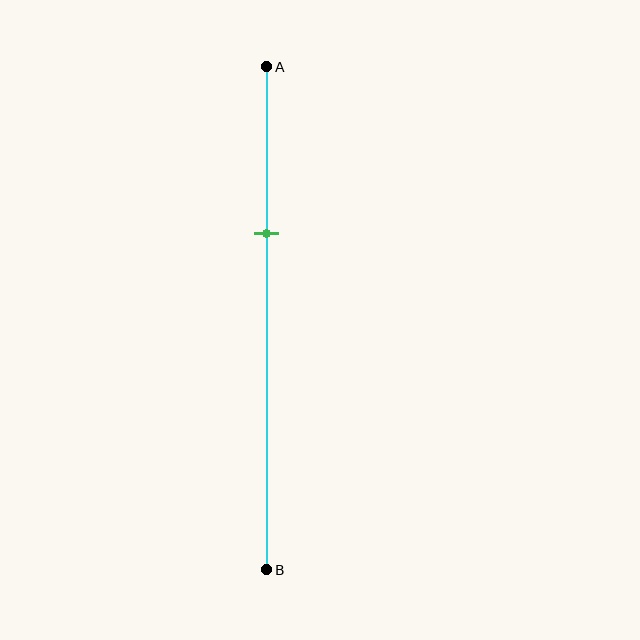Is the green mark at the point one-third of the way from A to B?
Yes, the mark is approximately at the one-third point.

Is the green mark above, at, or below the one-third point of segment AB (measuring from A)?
The green mark is approximately at the one-third point of segment AB.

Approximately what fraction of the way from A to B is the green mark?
The green mark is approximately 35% of the way from A to B.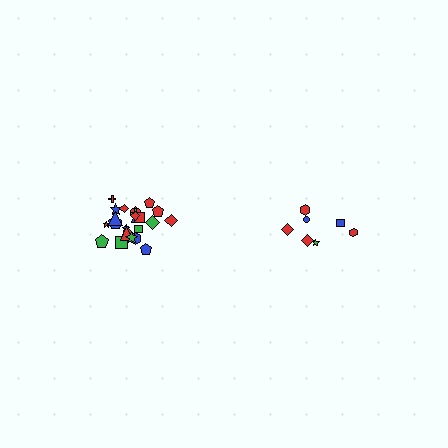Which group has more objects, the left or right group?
The left group.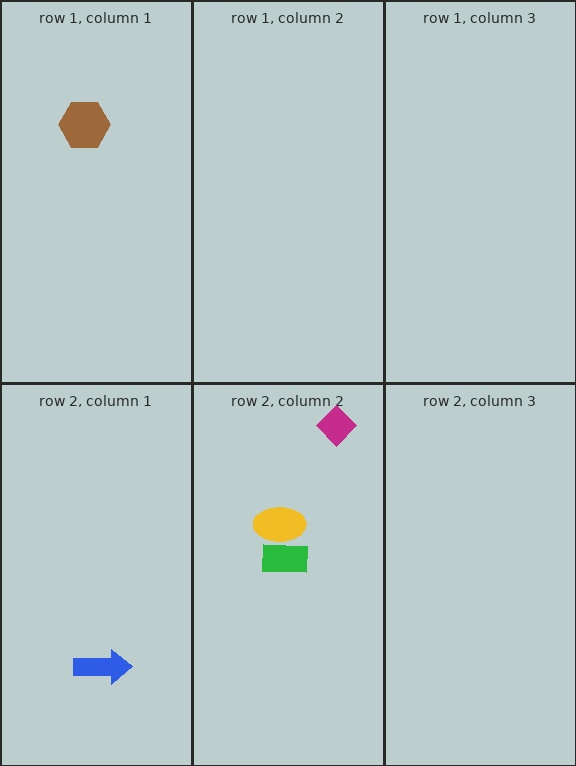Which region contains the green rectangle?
The row 2, column 2 region.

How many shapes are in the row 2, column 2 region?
3.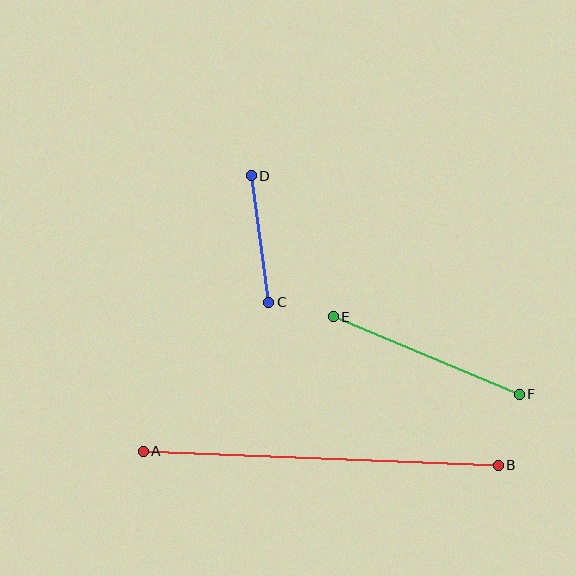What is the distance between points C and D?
The distance is approximately 127 pixels.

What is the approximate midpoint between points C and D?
The midpoint is at approximately (260, 239) pixels.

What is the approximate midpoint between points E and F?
The midpoint is at approximately (426, 356) pixels.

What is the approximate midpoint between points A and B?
The midpoint is at approximately (321, 458) pixels.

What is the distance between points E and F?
The distance is approximately 201 pixels.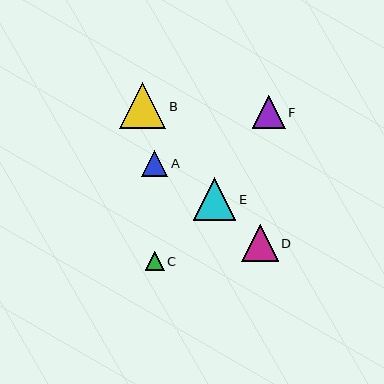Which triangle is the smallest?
Triangle C is the smallest with a size of approximately 19 pixels.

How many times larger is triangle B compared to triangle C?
Triangle B is approximately 2.4 times the size of triangle C.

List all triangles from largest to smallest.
From largest to smallest: B, E, D, F, A, C.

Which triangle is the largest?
Triangle B is the largest with a size of approximately 46 pixels.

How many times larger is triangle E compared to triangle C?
Triangle E is approximately 2.2 times the size of triangle C.